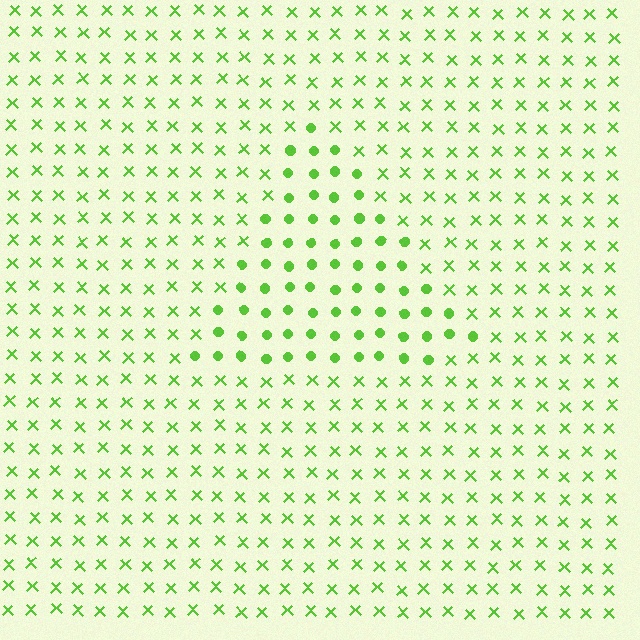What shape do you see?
I see a triangle.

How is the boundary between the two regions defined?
The boundary is defined by a change in element shape: circles inside vs. X marks outside. All elements share the same color and spacing.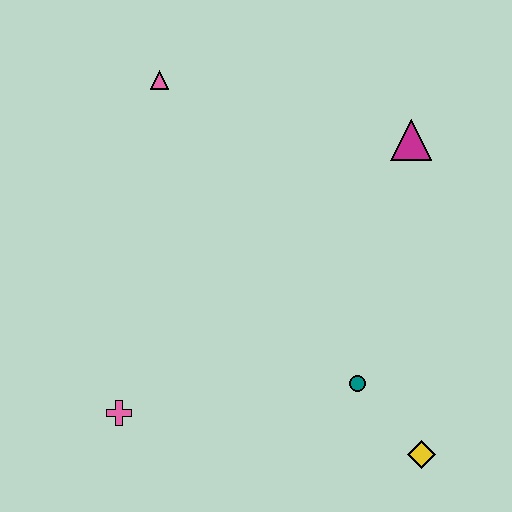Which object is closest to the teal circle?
The yellow diamond is closest to the teal circle.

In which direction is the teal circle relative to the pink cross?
The teal circle is to the right of the pink cross.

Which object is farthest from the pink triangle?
The yellow diamond is farthest from the pink triangle.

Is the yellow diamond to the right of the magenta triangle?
Yes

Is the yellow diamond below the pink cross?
Yes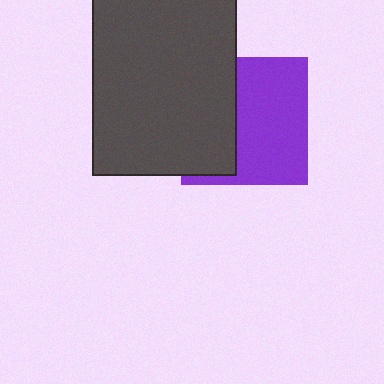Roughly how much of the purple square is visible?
About half of it is visible (roughly 59%).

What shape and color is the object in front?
The object in front is a dark gray rectangle.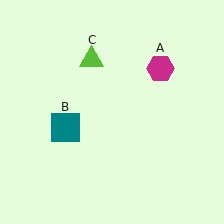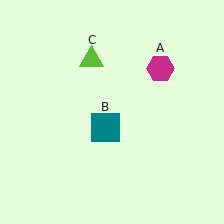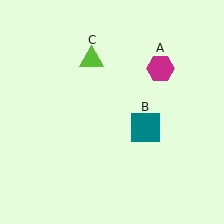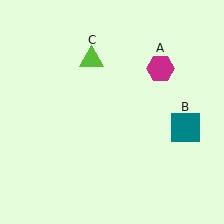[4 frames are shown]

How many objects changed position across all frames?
1 object changed position: teal square (object B).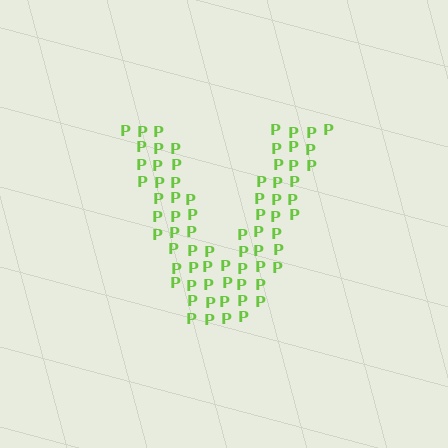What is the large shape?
The large shape is the letter V.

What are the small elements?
The small elements are letter P's.